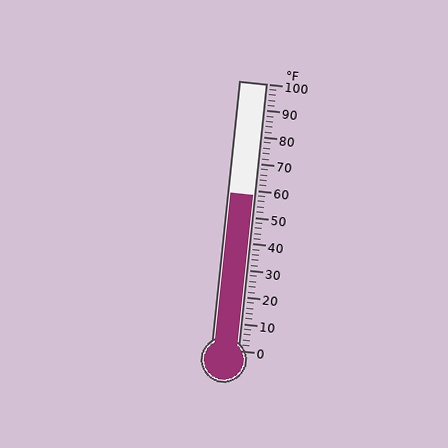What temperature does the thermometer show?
The thermometer shows approximately 58°F.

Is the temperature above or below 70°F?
The temperature is below 70°F.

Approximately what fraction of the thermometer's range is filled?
The thermometer is filled to approximately 60% of its range.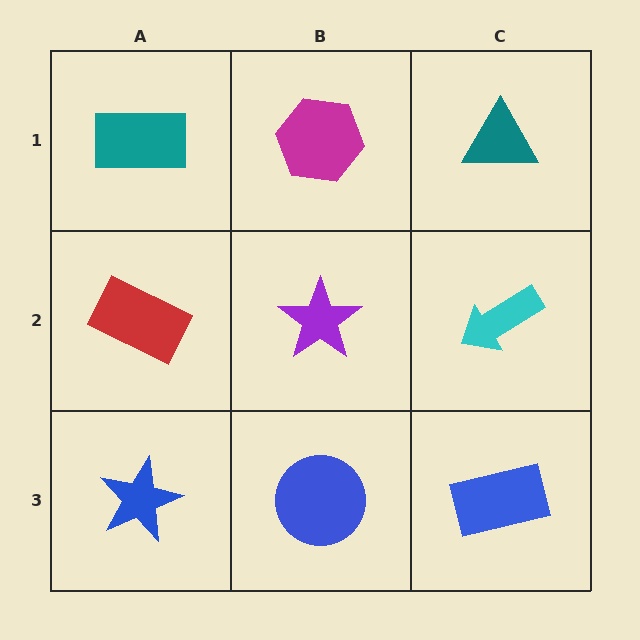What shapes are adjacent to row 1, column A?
A red rectangle (row 2, column A), a magenta hexagon (row 1, column B).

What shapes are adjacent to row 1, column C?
A cyan arrow (row 2, column C), a magenta hexagon (row 1, column B).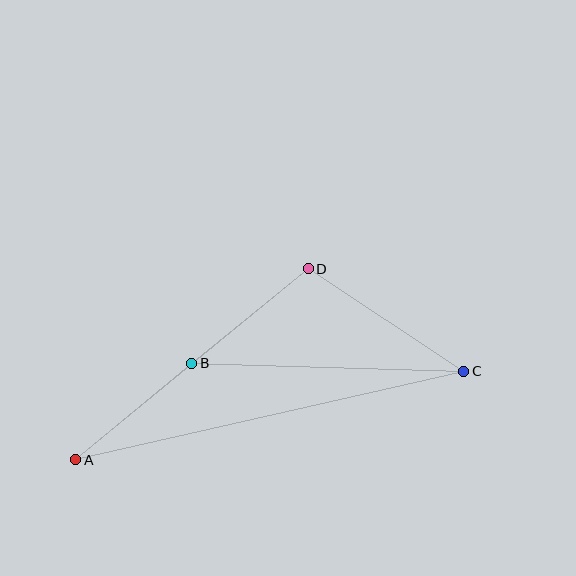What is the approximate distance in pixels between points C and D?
The distance between C and D is approximately 186 pixels.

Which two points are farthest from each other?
Points A and C are farthest from each other.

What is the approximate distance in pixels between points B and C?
The distance between B and C is approximately 272 pixels.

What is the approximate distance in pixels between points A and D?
The distance between A and D is approximately 301 pixels.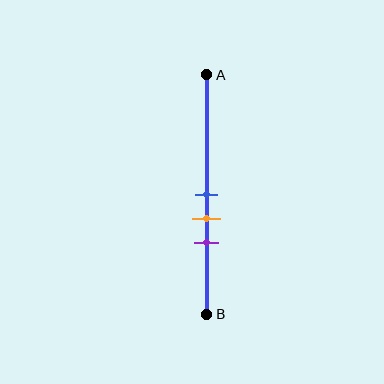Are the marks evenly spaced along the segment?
Yes, the marks are approximately evenly spaced.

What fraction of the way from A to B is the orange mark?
The orange mark is approximately 60% (0.6) of the way from A to B.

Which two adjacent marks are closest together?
The blue and orange marks are the closest adjacent pair.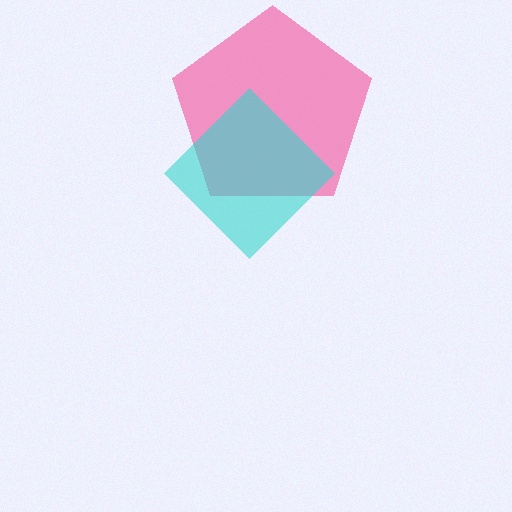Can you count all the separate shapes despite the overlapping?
Yes, there are 2 separate shapes.